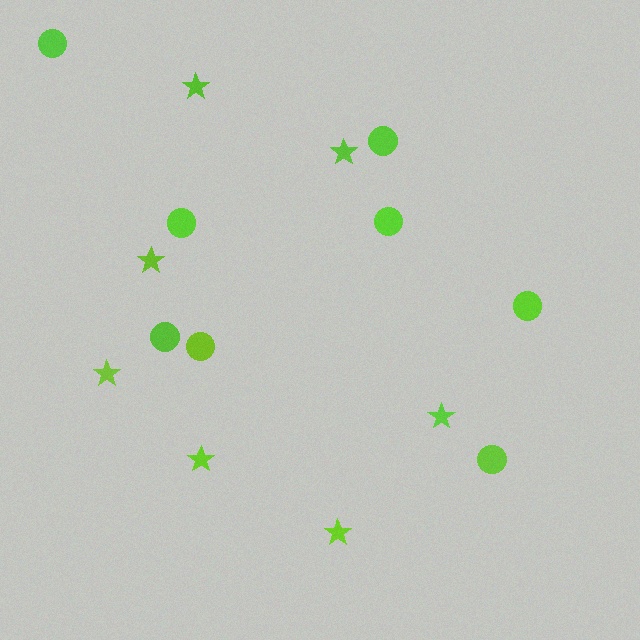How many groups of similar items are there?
There are 2 groups: one group of circles (8) and one group of stars (7).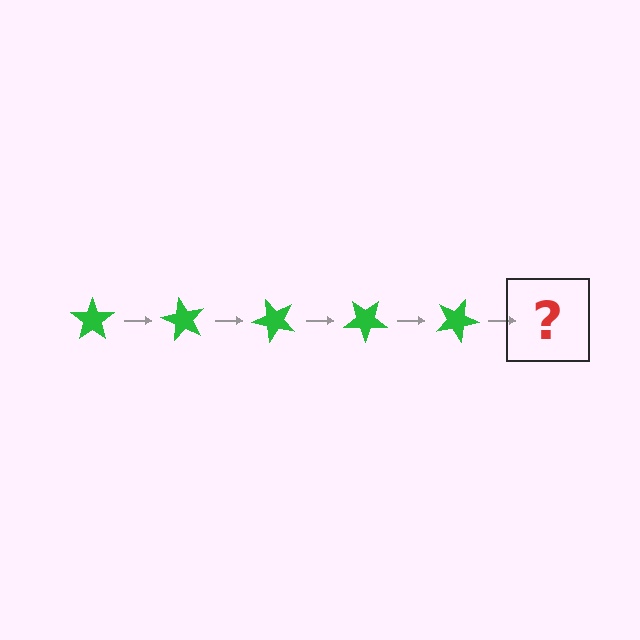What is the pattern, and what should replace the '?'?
The pattern is that the star rotates 60 degrees each step. The '?' should be a green star rotated 300 degrees.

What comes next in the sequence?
The next element should be a green star rotated 300 degrees.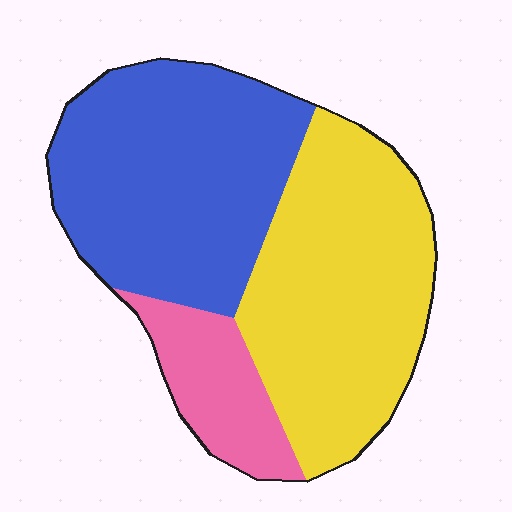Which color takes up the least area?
Pink, at roughly 15%.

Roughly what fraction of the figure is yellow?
Yellow covers roughly 45% of the figure.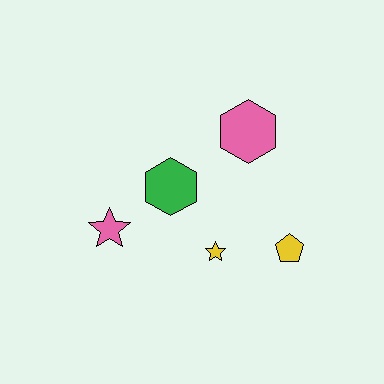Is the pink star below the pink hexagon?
Yes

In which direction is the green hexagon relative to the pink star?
The green hexagon is to the right of the pink star.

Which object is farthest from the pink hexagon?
The pink star is farthest from the pink hexagon.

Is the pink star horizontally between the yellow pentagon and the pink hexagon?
No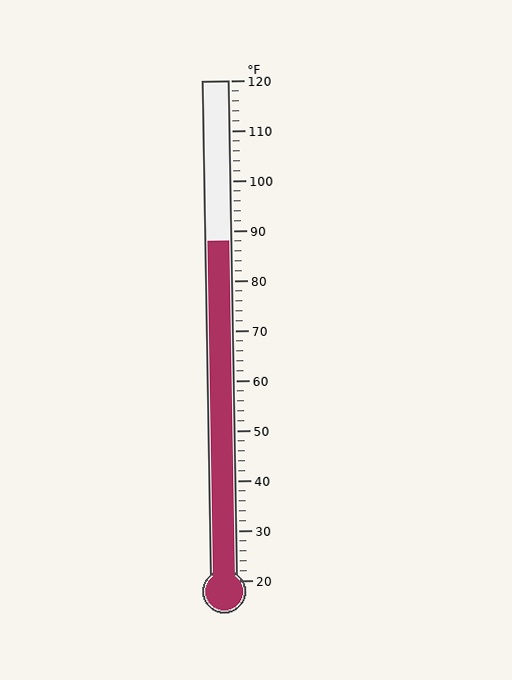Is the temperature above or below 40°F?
The temperature is above 40°F.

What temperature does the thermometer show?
The thermometer shows approximately 88°F.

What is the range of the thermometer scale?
The thermometer scale ranges from 20°F to 120°F.